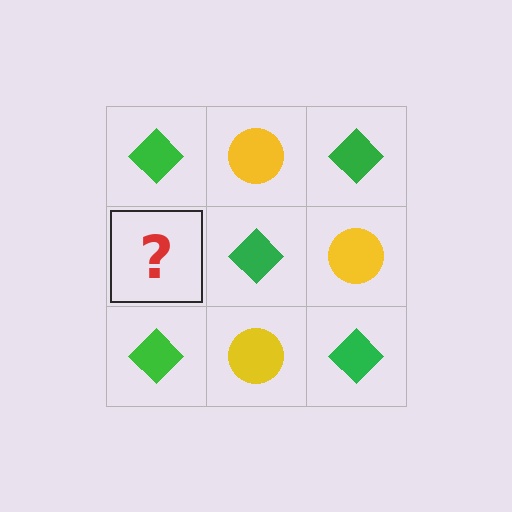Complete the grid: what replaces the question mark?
The question mark should be replaced with a yellow circle.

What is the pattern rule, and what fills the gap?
The rule is that it alternates green diamond and yellow circle in a checkerboard pattern. The gap should be filled with a yellow circle.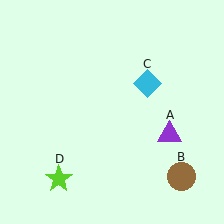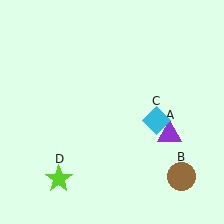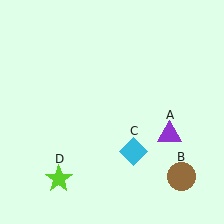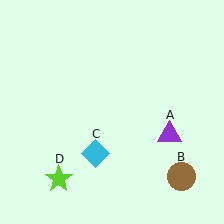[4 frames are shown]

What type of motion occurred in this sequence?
The cyan diamond (object C) rotated clockwise around the center of the scene.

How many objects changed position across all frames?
1 object changed position: cyan diamond (object C).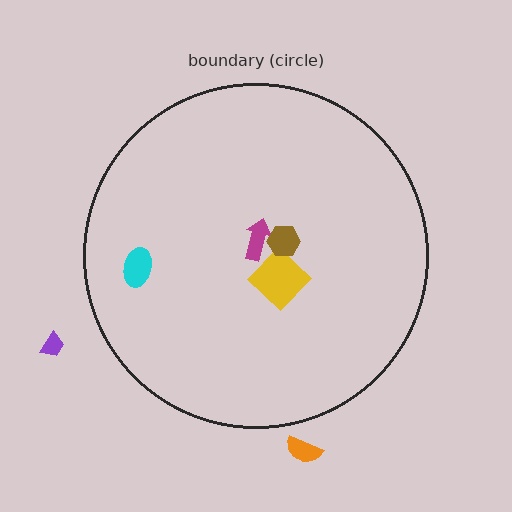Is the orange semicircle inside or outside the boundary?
Outside.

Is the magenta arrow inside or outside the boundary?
Inside.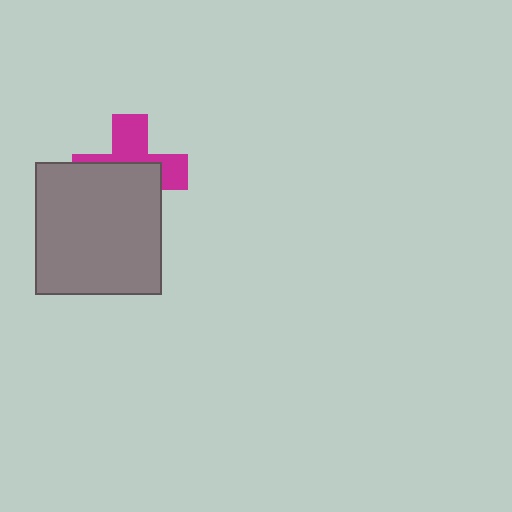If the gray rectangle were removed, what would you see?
You would see the complete magenta cross.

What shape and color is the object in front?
The object in front is a gray rectangle.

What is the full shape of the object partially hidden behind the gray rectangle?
The partially hidden object is a magenta cross.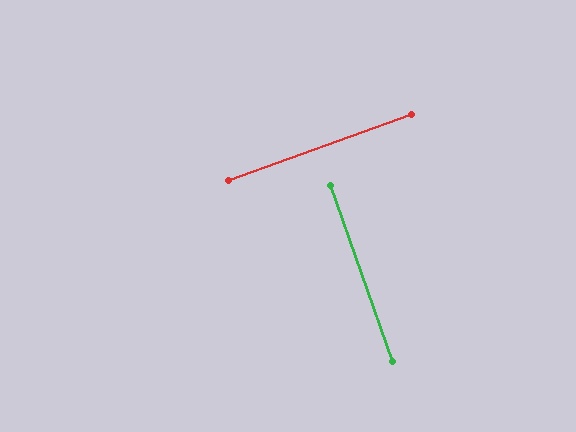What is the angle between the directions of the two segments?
Approximately 90 degrees.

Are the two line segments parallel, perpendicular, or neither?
Perpendicular — they meet at approximately 90°.